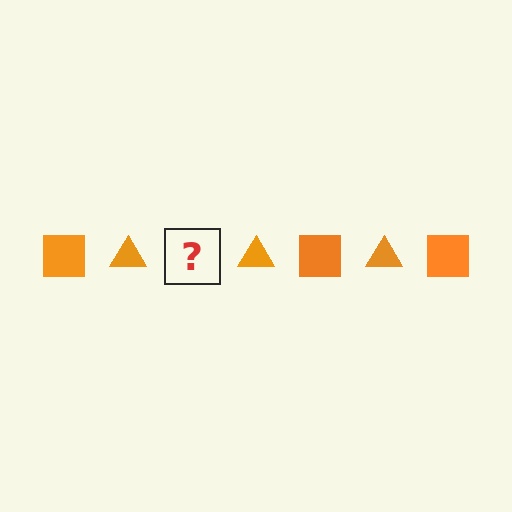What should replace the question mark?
The question mark should be replaced with an orange square.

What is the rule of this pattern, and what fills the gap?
The rule is that the pattern cycles through square, triangle shapes in orange. The gap should be filled with an orange square.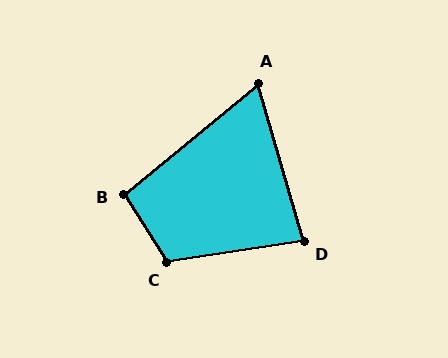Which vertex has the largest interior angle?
C, at approximately 114 degrees.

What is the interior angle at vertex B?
Approximately 97 degrees (obtuse).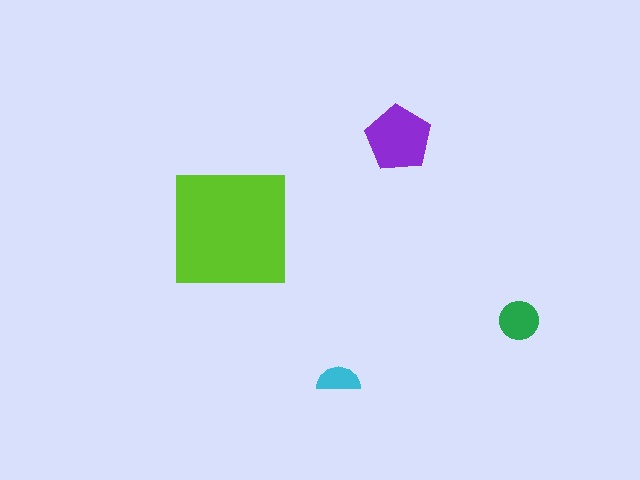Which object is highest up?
The purple pentagon is topmost.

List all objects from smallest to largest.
The cyan semicircle, the green circle, the purple pentagon, the lime square.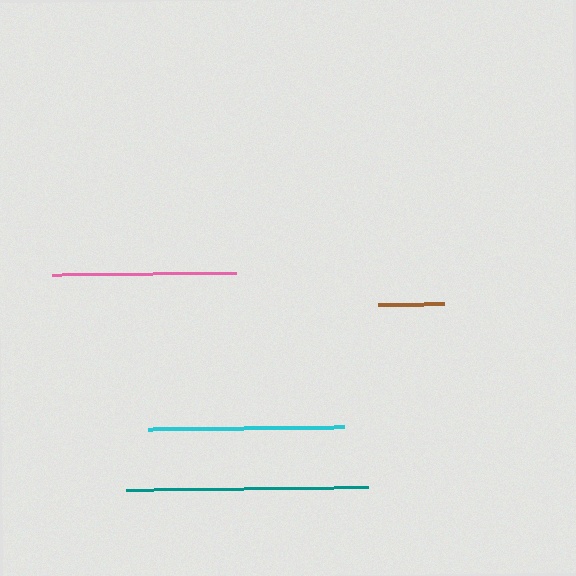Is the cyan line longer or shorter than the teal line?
The teal line is longer than the cyan line.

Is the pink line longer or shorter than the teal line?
The teal line is longer than the pink line.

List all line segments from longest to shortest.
From longest to shortest: teal, cyan, pink, brown.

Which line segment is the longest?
The teal line is the longest at approximately 242 pixels.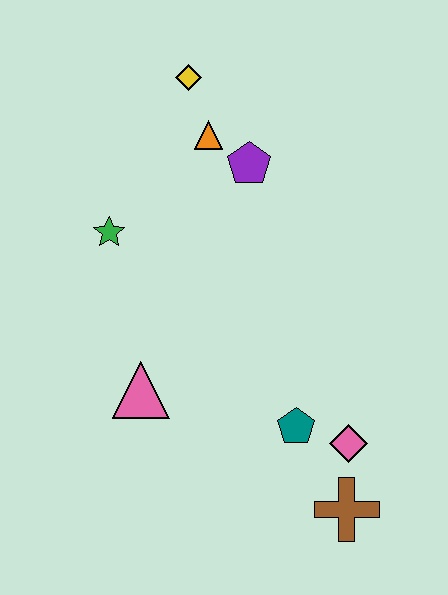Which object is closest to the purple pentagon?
The orange triangle is closest to the purple pentagon.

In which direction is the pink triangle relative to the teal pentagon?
The pink triangle is to the left of the teal pentagon.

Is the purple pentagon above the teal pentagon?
Yes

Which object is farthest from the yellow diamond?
The brown cross is farthest from the yellow diamond.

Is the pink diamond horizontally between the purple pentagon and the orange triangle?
No